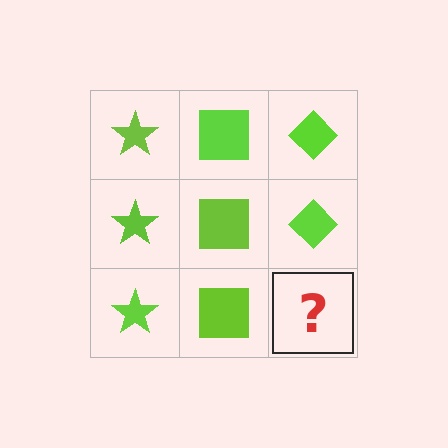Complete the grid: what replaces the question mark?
The question mark should be replaced with a lime diamond.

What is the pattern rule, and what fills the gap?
The rule is that each column has a consistent shape. The gap should be filled with a lime diamond.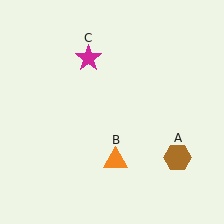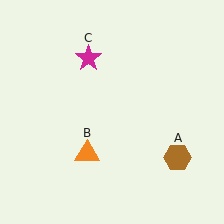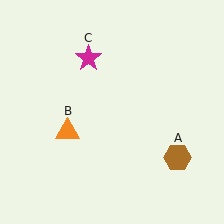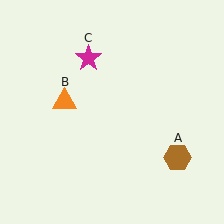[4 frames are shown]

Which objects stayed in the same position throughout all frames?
Brown hexagon (object A) and magenta star (object C) remained stationary.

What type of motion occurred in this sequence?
The orange triangle (object B) rotated clockwise around the center of the scene.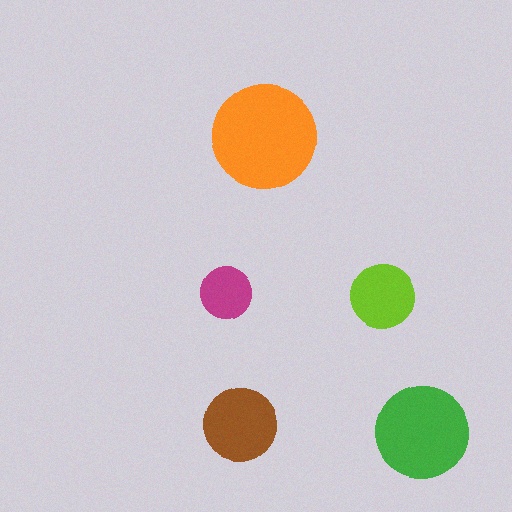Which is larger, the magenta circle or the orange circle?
The orange one.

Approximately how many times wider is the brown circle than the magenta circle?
About 1.5 times wider.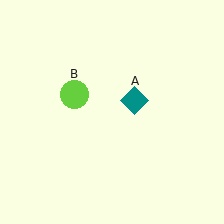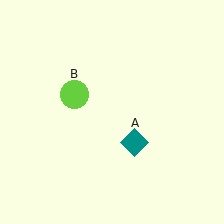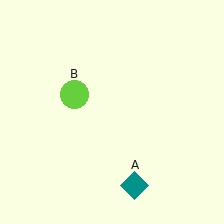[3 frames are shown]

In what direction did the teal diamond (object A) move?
The teal diamond (object A) moved down.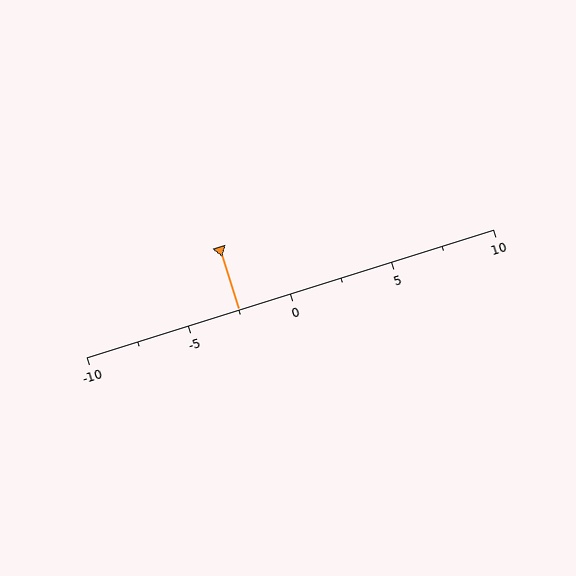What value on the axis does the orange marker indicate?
The marker indicates approximately -2.5.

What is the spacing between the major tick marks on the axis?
The major ticks are spaced 5 apart.